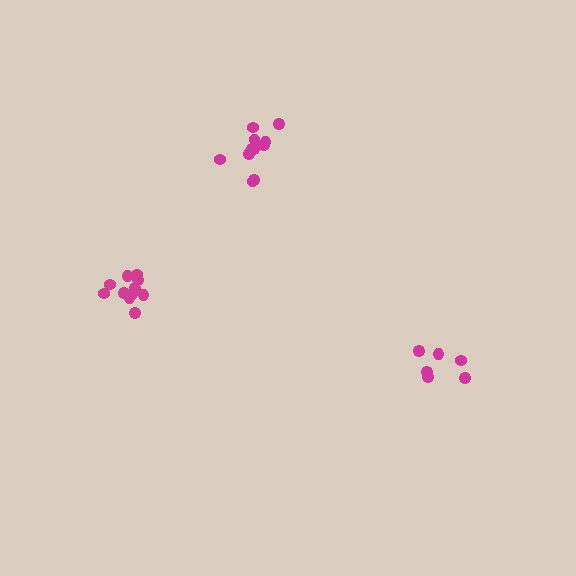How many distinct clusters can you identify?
There are 3 distinct clusters.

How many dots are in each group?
Group 1: 12 dots, Group 2: 6 dots, Group 3: 11 dots (29 total).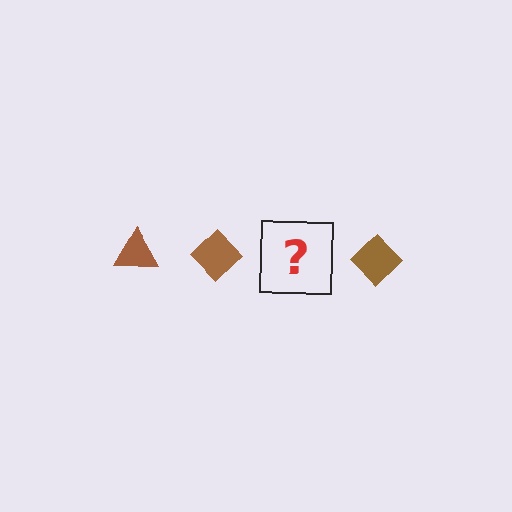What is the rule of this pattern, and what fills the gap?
The rule is that the pattern cycles through triangle, diamond shapes in brown. The gap should be filled with a brown triangle.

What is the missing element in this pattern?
The missing element is a brown triangle.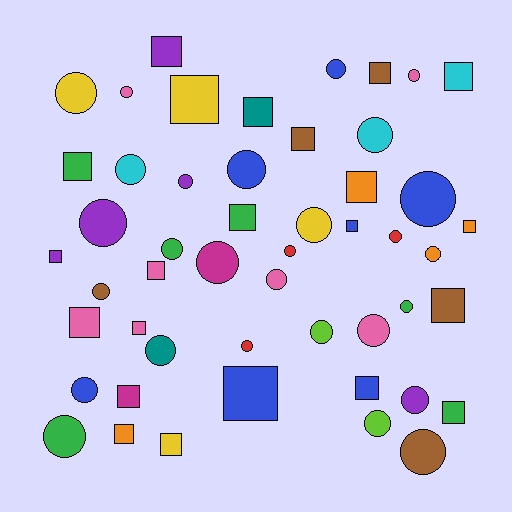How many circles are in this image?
There are 28 circles.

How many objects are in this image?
There are 50 objects.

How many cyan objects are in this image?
There are 3 cyan objects.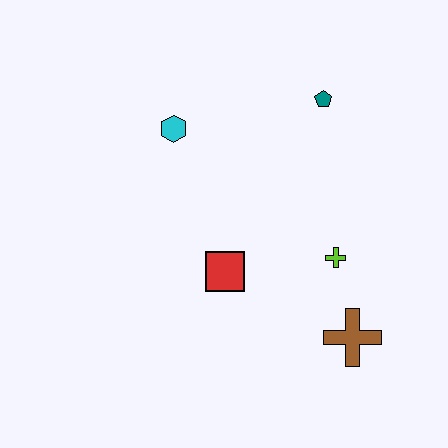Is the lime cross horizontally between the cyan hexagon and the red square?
No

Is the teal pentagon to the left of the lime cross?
Yes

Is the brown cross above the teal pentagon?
No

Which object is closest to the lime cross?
The brown cross is closest to the lime cross.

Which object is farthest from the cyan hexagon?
The brown cross is farthest from the cyan hexagon.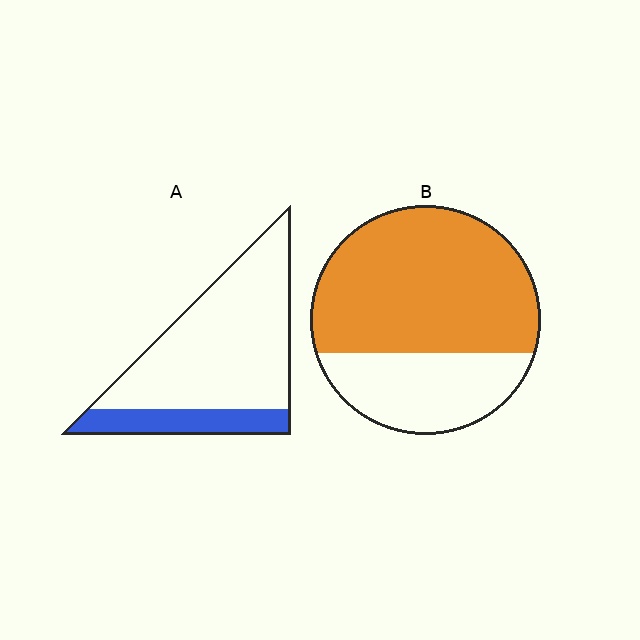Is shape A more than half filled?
No.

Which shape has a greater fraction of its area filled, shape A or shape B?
Shape B.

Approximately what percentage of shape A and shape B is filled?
A is approximately 20% and B is approximately 70%.